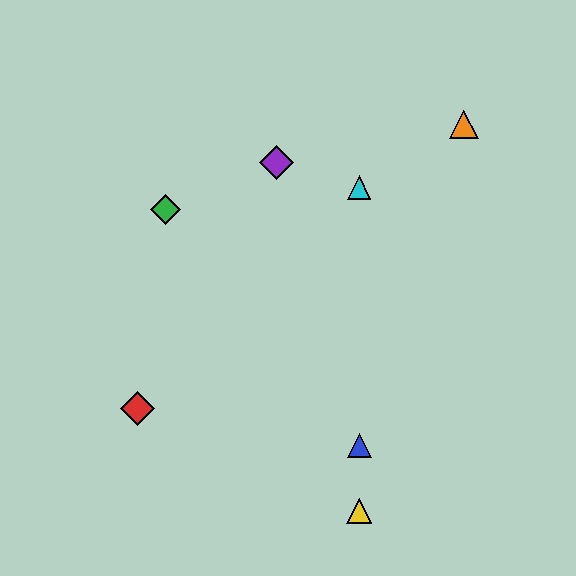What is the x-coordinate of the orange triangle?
The orange triangle is at x≈464.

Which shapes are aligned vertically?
The blue triangle, the yellow triangle, the cyan triangle are aligned vertically.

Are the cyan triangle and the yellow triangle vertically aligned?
Yes, both are at x≈359.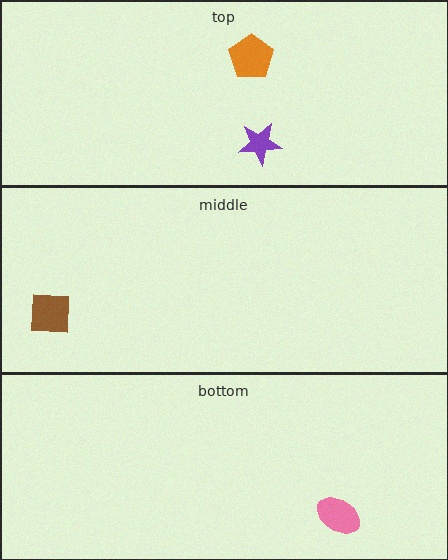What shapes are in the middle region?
The brown square.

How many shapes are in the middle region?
1.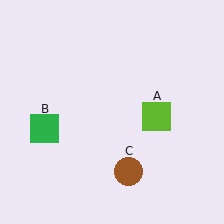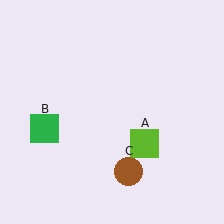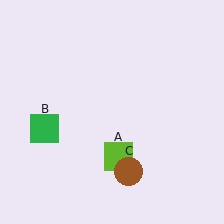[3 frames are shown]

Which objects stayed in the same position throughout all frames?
Green square (object B) and brown circle (object C) remained stationary.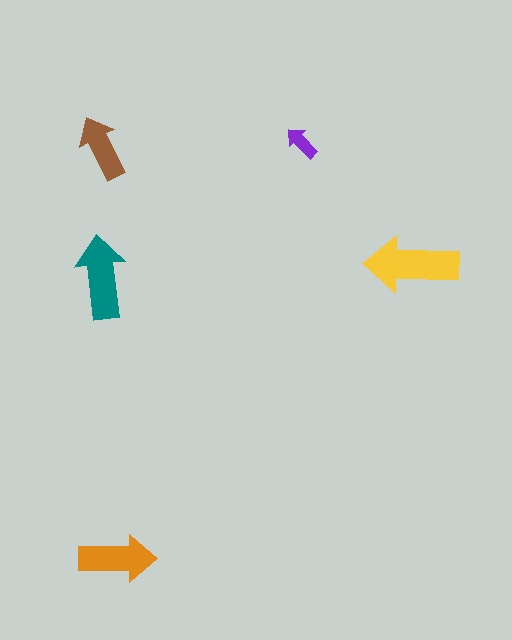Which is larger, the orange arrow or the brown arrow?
The orange one.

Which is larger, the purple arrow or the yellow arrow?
The yellow one.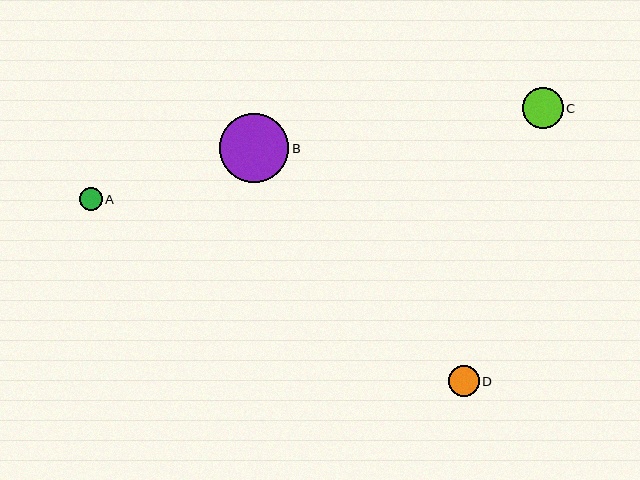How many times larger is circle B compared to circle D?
Circle B is approximately 2.2 times the size of circle D.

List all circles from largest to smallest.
From largest to smallest: B, C, D, A.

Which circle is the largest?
Circle B is the largest with a size of approximately 69 pixels.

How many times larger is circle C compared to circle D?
Circle C is approximately 1.3 times the size of circle D.